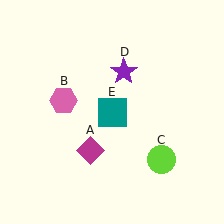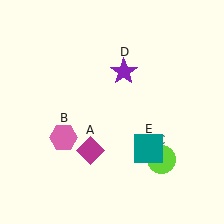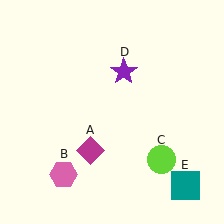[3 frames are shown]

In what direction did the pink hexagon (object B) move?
The pink hexagon (object B) moved down.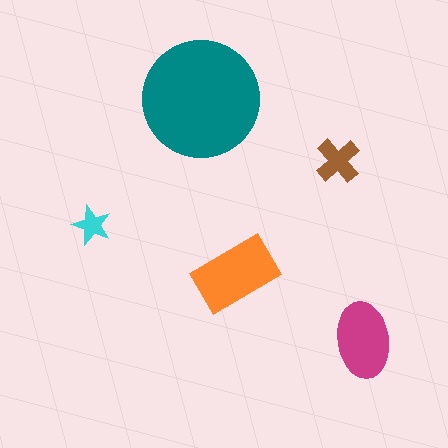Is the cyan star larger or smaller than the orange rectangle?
Smaller.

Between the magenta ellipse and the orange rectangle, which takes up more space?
The orange rectangle.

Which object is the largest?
The teal circle.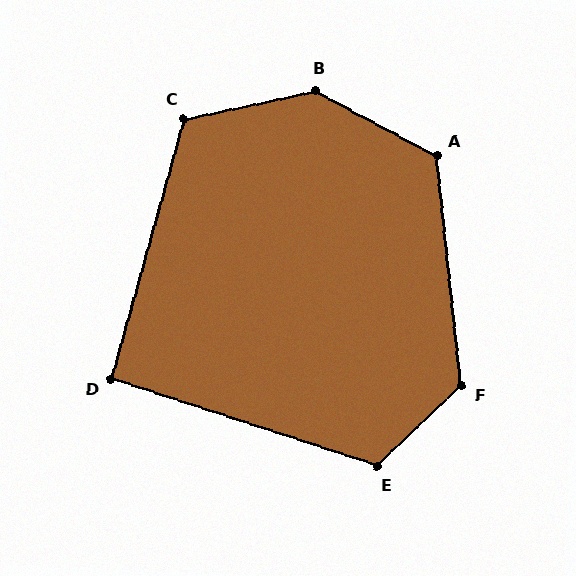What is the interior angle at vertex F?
Approximately 128 degrees (obtuse).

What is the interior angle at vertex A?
Approximately 124 degrees (obtuse).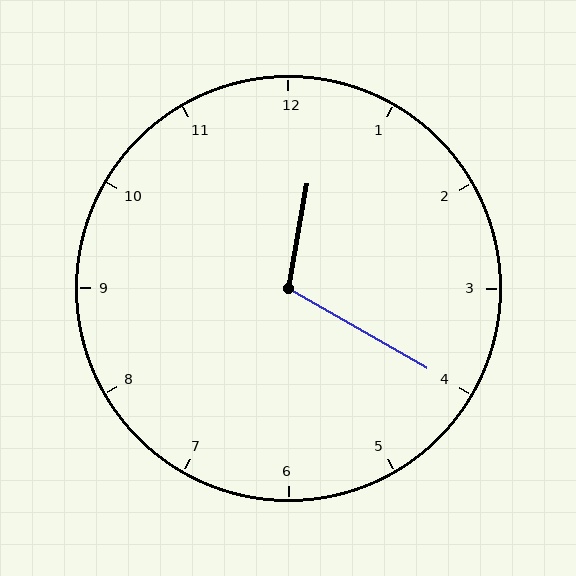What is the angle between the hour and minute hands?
Approximately 110 degrees.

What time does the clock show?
12:20.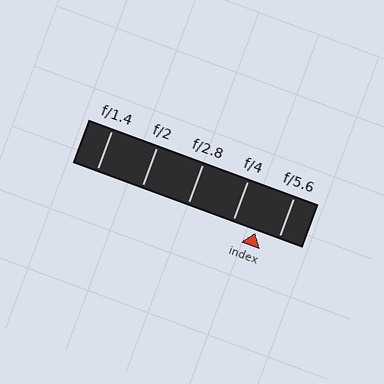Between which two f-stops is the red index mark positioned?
The index mark is between f/4 and f/5.6.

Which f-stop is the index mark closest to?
The index mark is closest to f/5.6.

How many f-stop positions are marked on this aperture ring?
There are 5 f-stop positions marked.